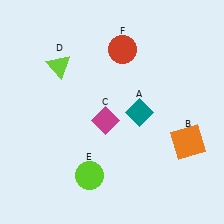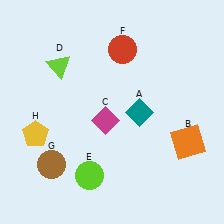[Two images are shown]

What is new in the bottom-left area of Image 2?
A brown circle (G) was added in the bottom-left area of Image 2.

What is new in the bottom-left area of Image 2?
A yellow pentagon (H) was added in the bottom-left area of Image 2.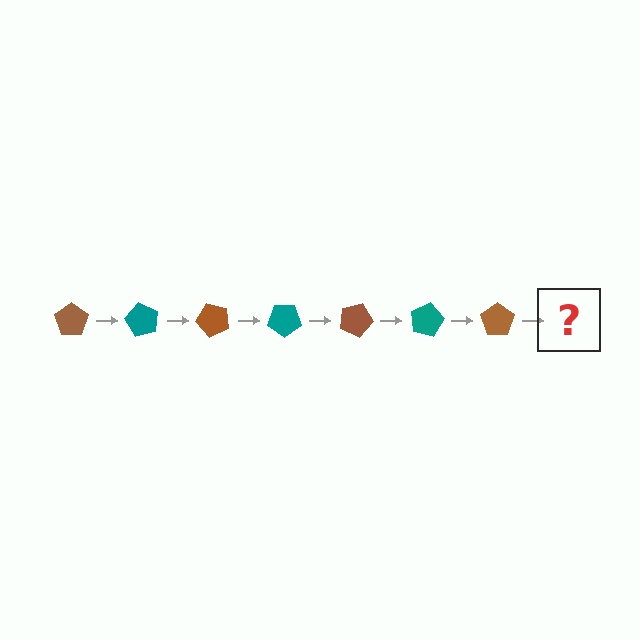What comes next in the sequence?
The next element should be a teal pentagon, rotated 420 degrees from the start.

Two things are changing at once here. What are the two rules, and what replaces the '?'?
The two rules are that it rotates 60 degrees each step and the color cycles through brown and teal. The '?' should be a teal pentagon, rotated 420 degrees from the start.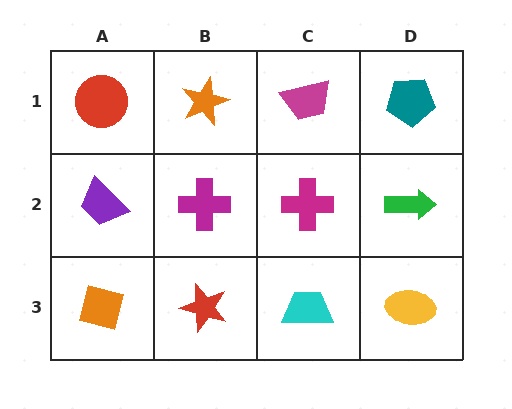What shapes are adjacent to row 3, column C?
A magenta cross (row 2, column C), a red star (row 3, column B), a yellow ellipse (row 3, column D).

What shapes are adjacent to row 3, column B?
A magenta cross (row 2, column B), an orange square (row 3, column A), a cyan trapezoid (row 3, column C).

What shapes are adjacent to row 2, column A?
A red circle (row 1, column A), an orange square (row 3, column A), a magenta cross (row 2, column B).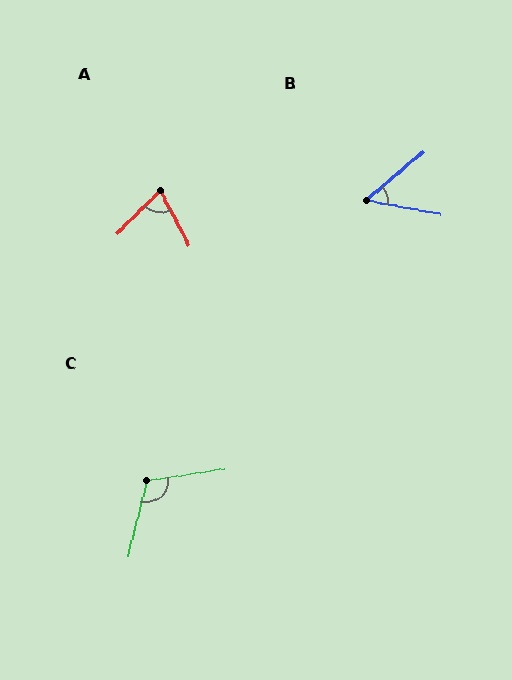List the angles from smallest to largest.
B (51°), A (74°), C (113°).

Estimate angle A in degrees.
Approximately 74 degrees.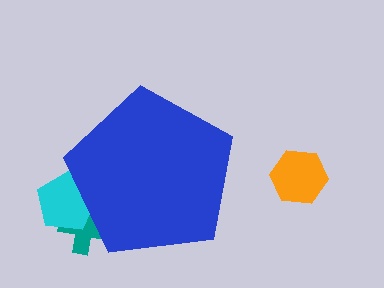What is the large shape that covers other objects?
A blue pentagon.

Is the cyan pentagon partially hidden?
Yes, the cyan pentagon is partially hidden behind the blue pentagon.